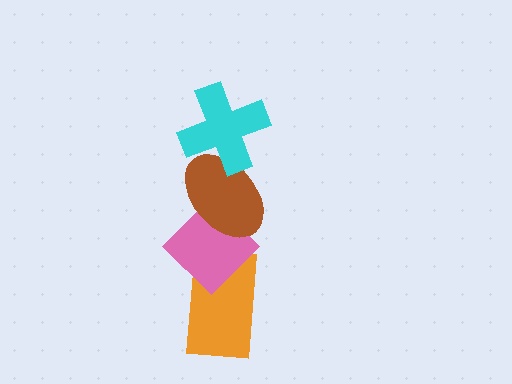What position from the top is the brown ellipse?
The brown ellipse is 2nd from the top.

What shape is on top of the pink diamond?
The brown ellipse is on top of the pink diamond.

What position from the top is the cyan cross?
The cyan cross is 1st from the top.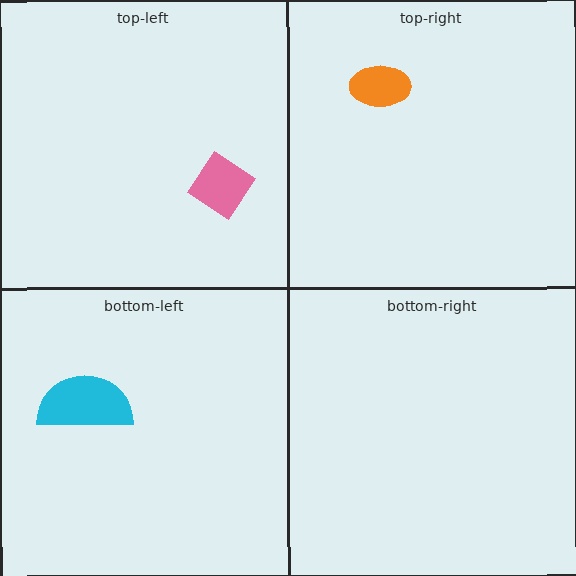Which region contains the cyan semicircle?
The bottom-left region.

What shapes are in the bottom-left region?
The cyan semicircle.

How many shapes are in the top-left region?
1.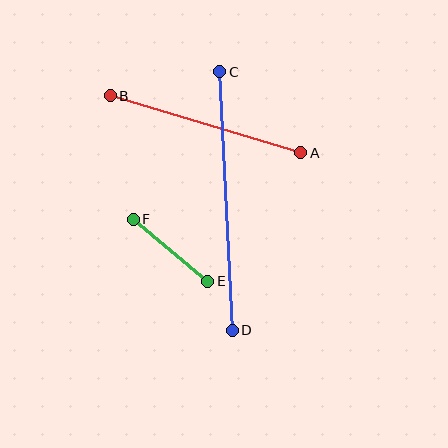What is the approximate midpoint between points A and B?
The midpoint is at approximately (206, 124) pixels.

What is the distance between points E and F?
The distance is approximately 97 pixels.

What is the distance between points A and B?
The distance is approximately 199 pixels.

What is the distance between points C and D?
The distance is approximately 259 pixels.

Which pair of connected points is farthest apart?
Points C and D are farthest apart.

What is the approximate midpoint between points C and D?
The midpoint is at approximately (226, 201) pixels.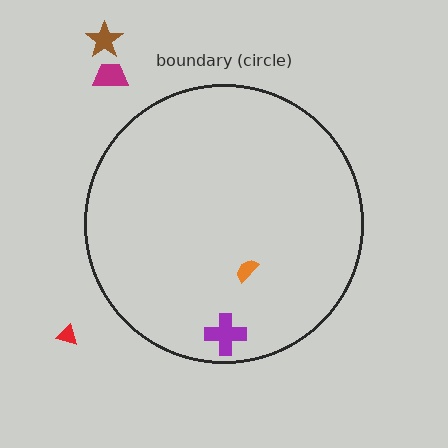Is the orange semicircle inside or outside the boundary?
Inside.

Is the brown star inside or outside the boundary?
Outside.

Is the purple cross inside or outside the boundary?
Inside.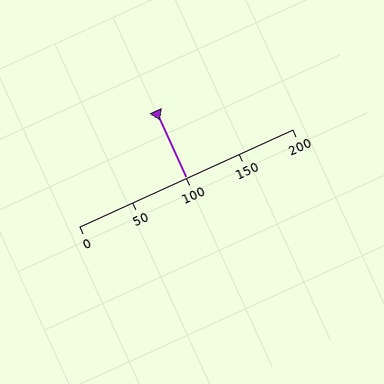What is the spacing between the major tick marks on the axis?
The major ticks are spaced 50 apart.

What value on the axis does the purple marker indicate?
The marker indicates approximately 100.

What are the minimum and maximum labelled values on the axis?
The axis runs from 0 to 200.